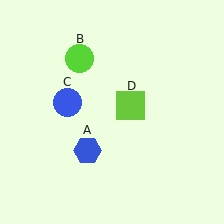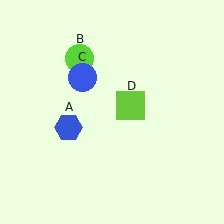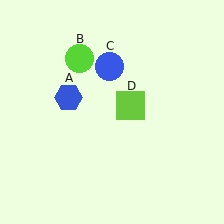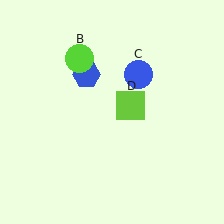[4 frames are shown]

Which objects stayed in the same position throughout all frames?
Lime circle (object B) and lime square (object D) remained stationary.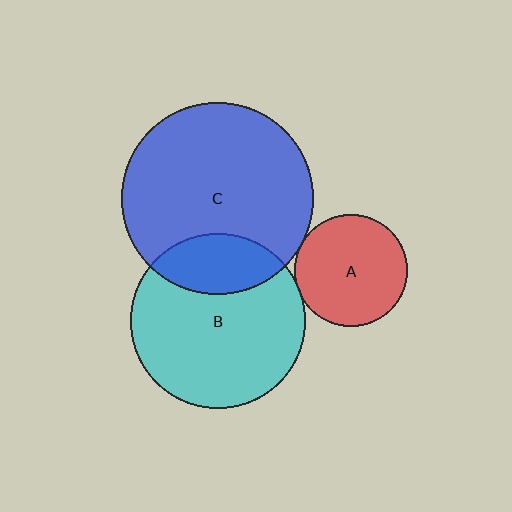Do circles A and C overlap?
Yes.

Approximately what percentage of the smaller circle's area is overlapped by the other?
Approximately 5%.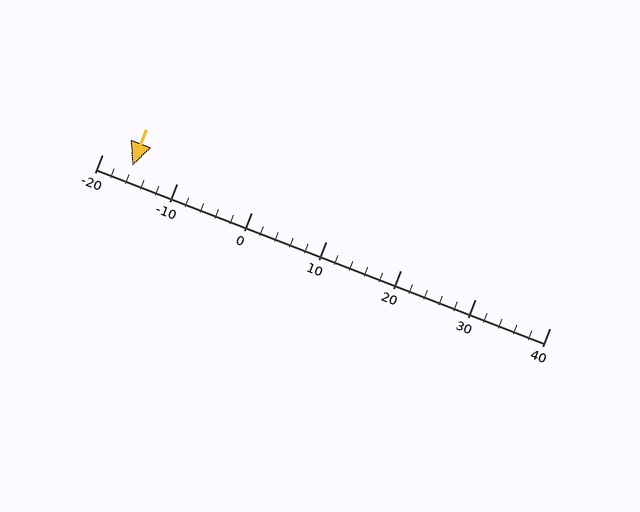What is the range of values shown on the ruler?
The ruler shows values from -20 to 40.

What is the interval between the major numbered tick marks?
The major tick marks are spaced 10 units apart.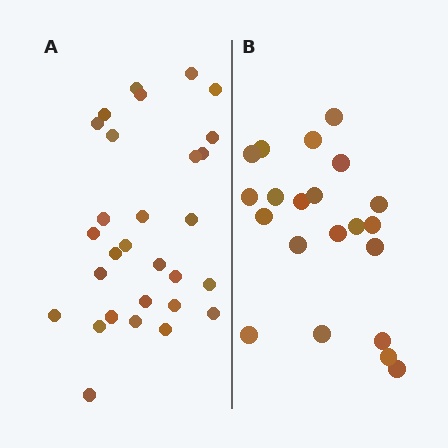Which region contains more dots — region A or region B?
Region A (the left region) has more dots.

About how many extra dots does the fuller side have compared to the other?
Region A has roughly 8 or so more dots than region B.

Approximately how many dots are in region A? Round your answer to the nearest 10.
About 30 dots. (The exact count is 29, which rounds to 30.)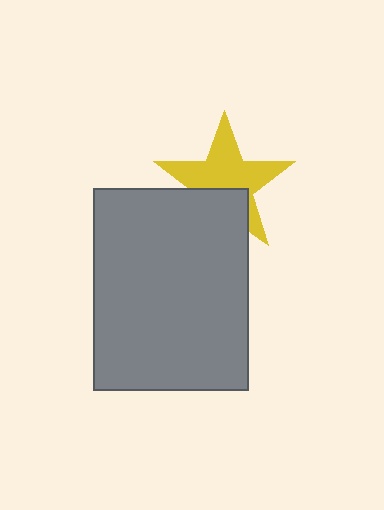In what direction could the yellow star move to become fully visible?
The yellow star could move up. That would shift it out from behind the gray rectangle entirely.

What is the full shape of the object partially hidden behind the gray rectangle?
The partially hidden object is a yellow star.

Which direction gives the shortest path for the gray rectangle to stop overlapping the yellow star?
Moving down gives the shortest separation.